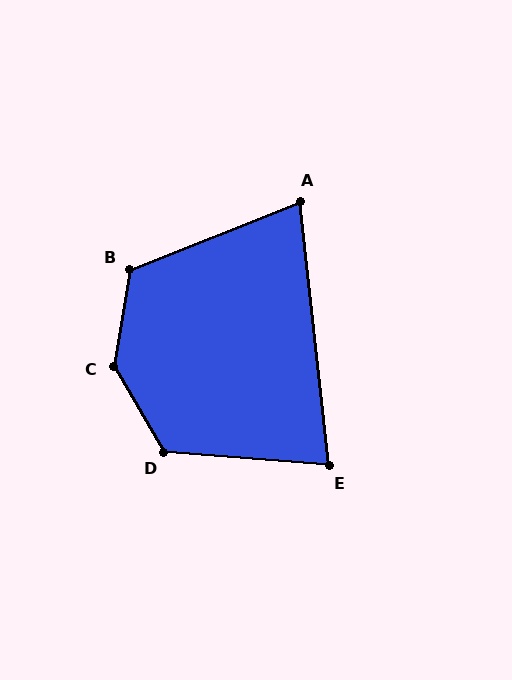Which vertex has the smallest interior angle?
A, at approximately 75 degrees.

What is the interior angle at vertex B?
Approximately 121 degrees (obtuse).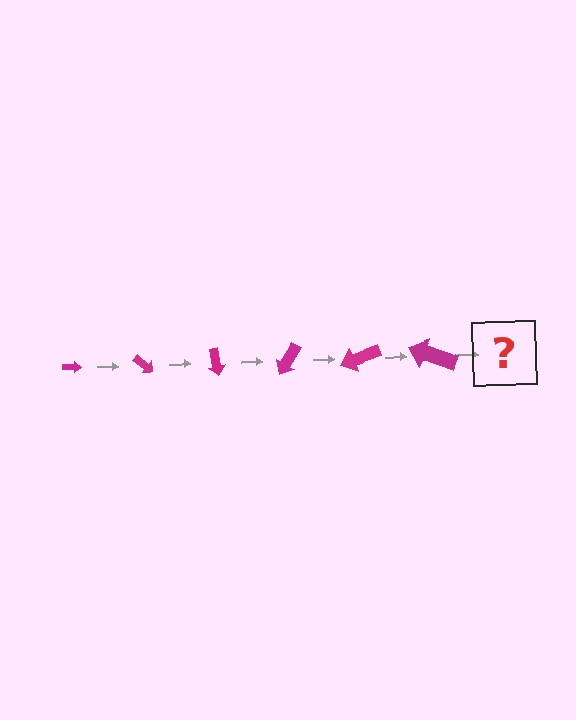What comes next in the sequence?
The next element should be an arrow, larger than the previous one and rotated 240 degrees from the start.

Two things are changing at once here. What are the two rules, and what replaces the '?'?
The two rules are that the arrow grows larger each step and it rotates 40 degrees each step. The '?' should be an arrow, larger than the previous one and rotated 240 degrees from the start.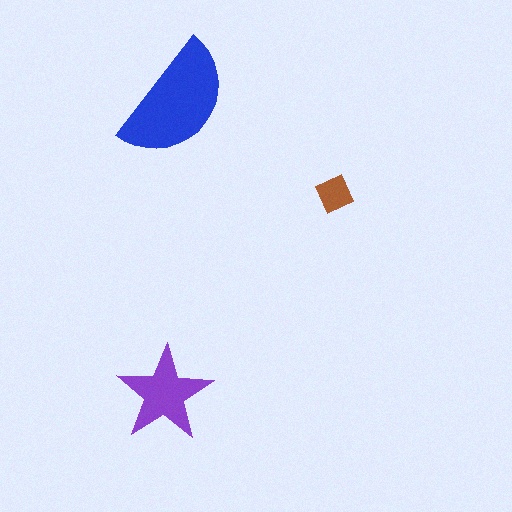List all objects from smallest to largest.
The brown square, the purple star, the blue semicircle.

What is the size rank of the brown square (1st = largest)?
3rd.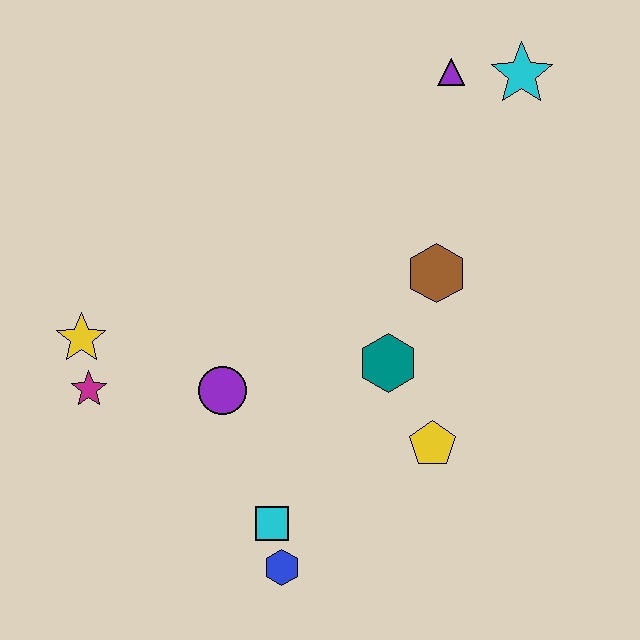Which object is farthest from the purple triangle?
The blue hexagon is farthest from the purple triangle.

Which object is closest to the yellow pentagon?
The teal hexagon is closest to the yellow pentagon.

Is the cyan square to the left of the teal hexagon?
Yes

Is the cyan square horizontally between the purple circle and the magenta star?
No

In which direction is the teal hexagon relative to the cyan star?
The teal hexagon is below the cyan star.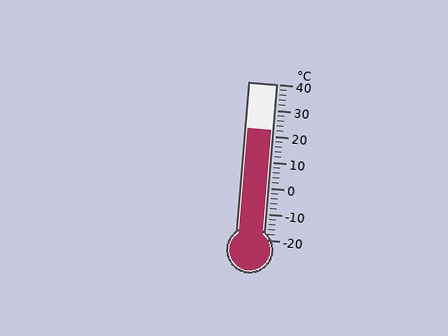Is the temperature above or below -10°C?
The temperature is above -10°C.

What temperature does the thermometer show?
The thermometer shows approximately 22°C.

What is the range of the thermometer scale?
The thermometer scale ranges from -20°C to 40°C.